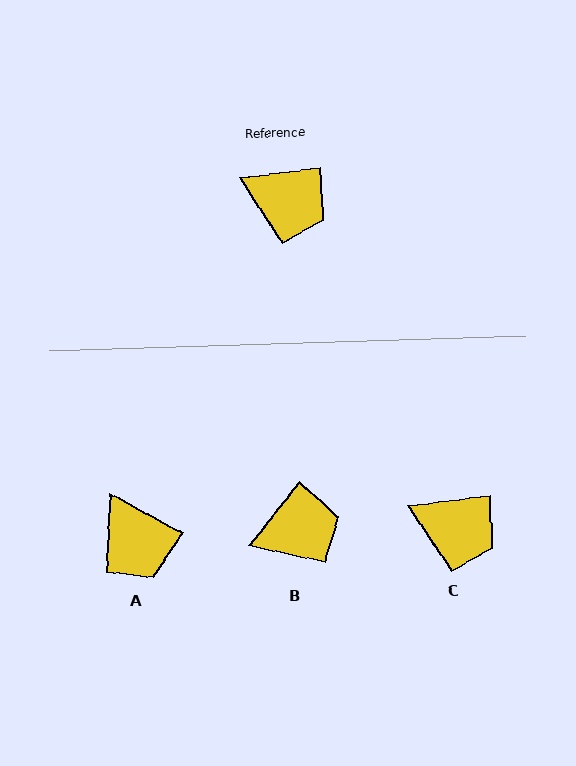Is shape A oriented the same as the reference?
No, it is off by about 36 degrees.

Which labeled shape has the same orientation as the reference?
C.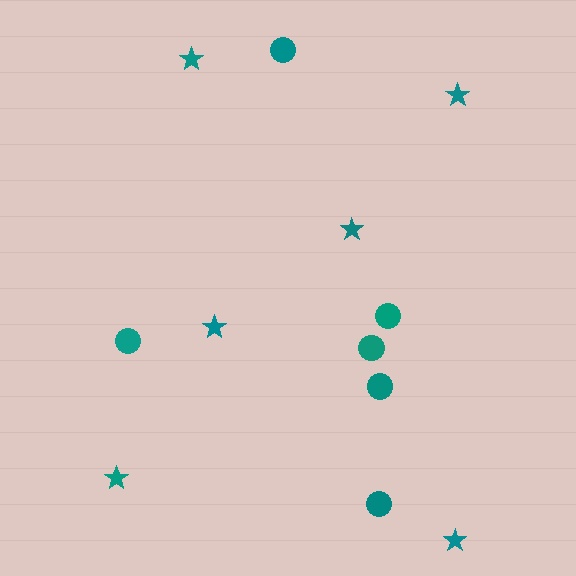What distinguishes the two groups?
There are 2 groups: one group of circles (6) and one group of stars (6).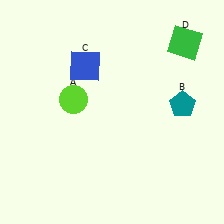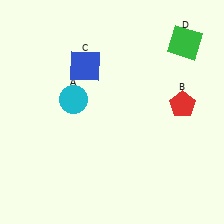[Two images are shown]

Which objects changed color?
A changed from lime to cyan. B changed from teal to red.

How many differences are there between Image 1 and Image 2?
There are 2 differences between the two images.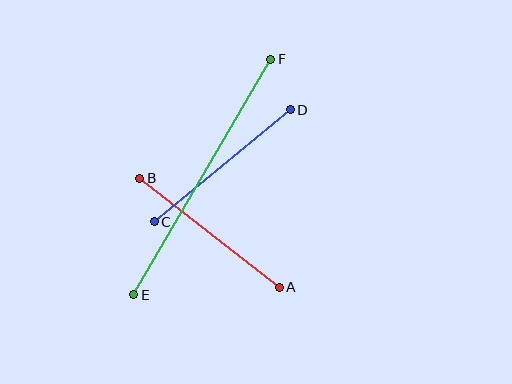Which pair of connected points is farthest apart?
Points E and F are farthest apart.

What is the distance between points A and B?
The distance is approximately 177 pixels.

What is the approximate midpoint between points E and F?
The midpoint is at approximately (202, 177) pixels.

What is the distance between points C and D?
The distance is approximately 176 pixels.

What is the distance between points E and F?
The distance is approximately 272 pixels.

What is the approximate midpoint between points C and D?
The midpoint is at approximately (222, 166) pixels.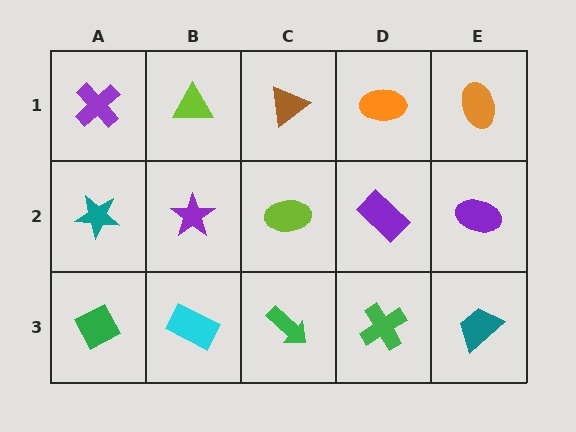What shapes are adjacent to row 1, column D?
A purple rectangle (row 2, column D), a brown triangle (row 1, column C), an orange ellipse (row 1, column E).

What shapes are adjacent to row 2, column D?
An orange ellipse (row 1, column D), a green cross (row 3, column D), a lime ellipse (row 2, column C), a purple ellipse (row 2, column E).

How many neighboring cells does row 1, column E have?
2.